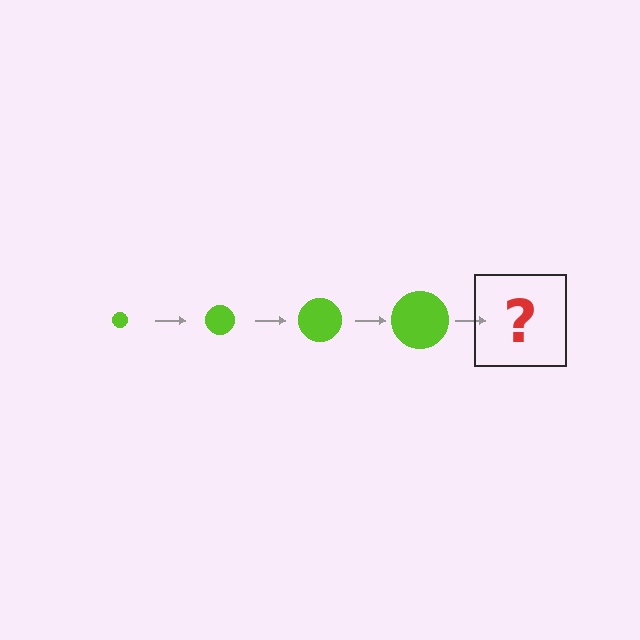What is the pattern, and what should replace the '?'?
The pattern is that the circle gets progressively larger each step. The '?' should be a lime circle, larger than the previous one.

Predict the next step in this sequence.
The next step is a lime circle, larger than the previous one.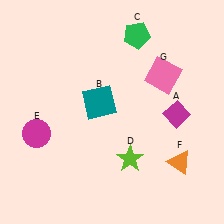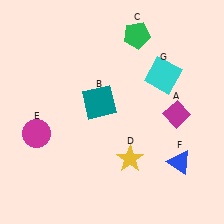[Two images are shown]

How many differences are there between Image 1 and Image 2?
There are 3 differences between the two images.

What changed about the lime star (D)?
In Image 1, D is lime. In Image 2, it changed to yellow.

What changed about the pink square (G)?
In Image 1, G is pink. In Image 2, it changed to cyan.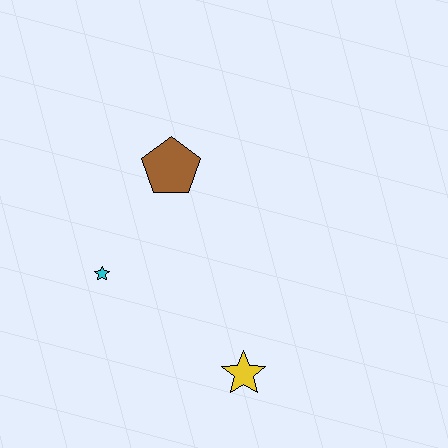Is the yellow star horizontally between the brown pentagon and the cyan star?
No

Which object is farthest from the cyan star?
The yellow star is farthest from the cyan star.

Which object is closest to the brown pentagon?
The cyan star is closest to the brown pentagon.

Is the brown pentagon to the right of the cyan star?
Yes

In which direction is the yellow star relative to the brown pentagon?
The yellow star is below the brown pentagon.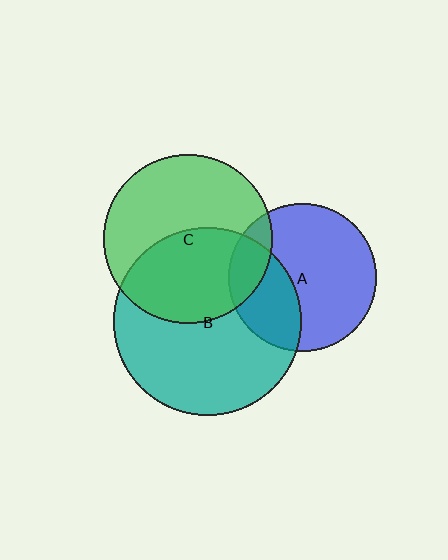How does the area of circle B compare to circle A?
Approximately 1.6 times.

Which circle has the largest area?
Circle B (teal).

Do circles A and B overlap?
Yes.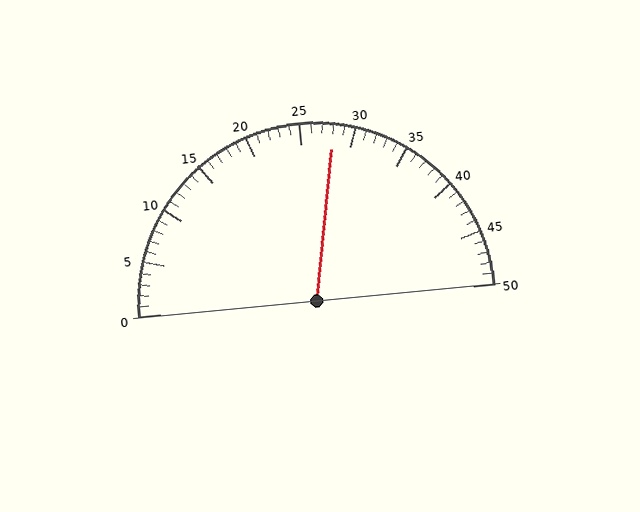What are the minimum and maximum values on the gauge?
The gauge ranges from 0 to 50.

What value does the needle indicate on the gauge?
The needle indicates approximately 28.